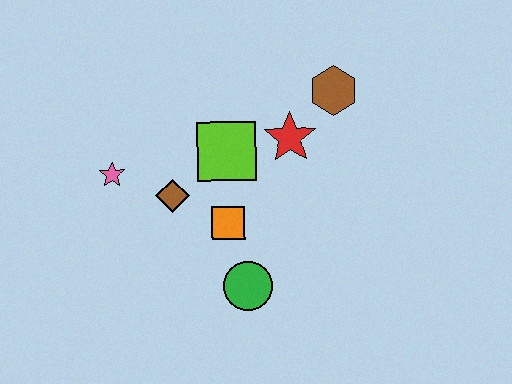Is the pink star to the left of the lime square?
Yes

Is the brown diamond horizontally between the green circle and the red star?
No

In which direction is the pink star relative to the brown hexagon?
The pink star is to the left of the brown hexagon.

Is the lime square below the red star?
Yes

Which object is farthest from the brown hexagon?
The pink star is farthest from the brown hexagon.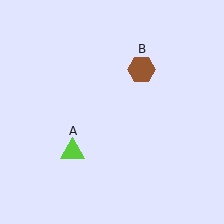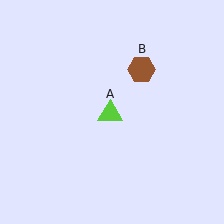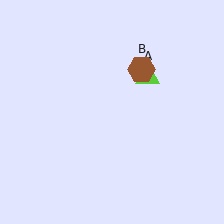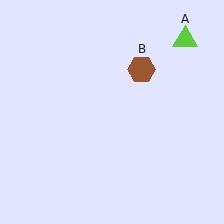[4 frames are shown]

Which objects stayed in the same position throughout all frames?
Brown hexagon (object B) remained stationary.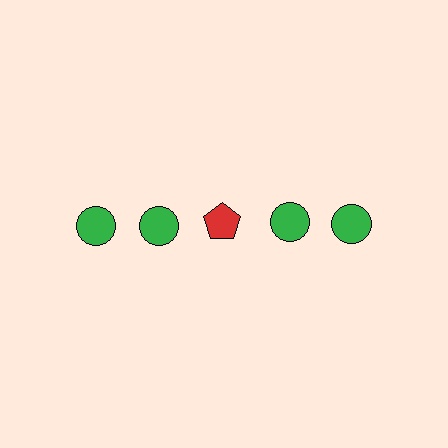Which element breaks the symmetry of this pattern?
The red pentagon in the top row, center column breaks the symmetry. All other shapes are green circles.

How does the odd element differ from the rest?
It differs in both color (red instead of green) and shape (pentagon instead of circle).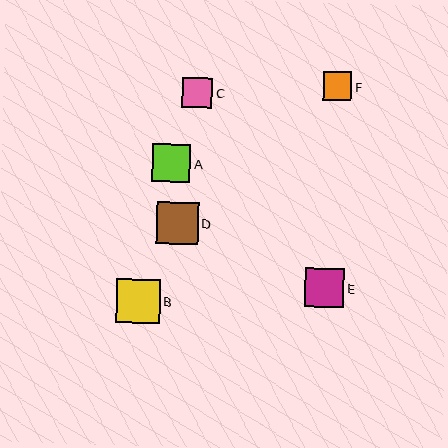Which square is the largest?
Square B is the largest with a size of approximately 44 pixels.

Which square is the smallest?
Square F is the smallest with a size of approximately 28 pixels.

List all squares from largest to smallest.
From largest to smallest: B, D, E, A, C, F.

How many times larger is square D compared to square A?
Square D is approximately 1.1 times the size of square A.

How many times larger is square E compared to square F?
Square E is approximately 1.4 times the size of square F.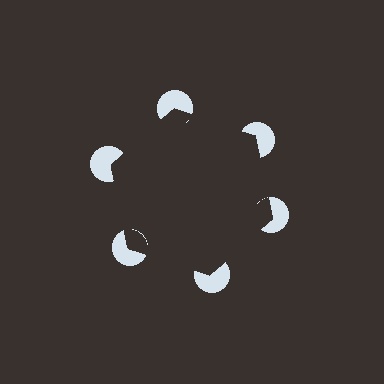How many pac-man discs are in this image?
There are 6 — one at each vertex of the illusory hexagon.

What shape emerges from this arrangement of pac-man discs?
An illusory hexagon — its edges are inferred from the aligned wedge cuts in the pac-man discs, not physically drawn.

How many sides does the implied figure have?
6 sides.